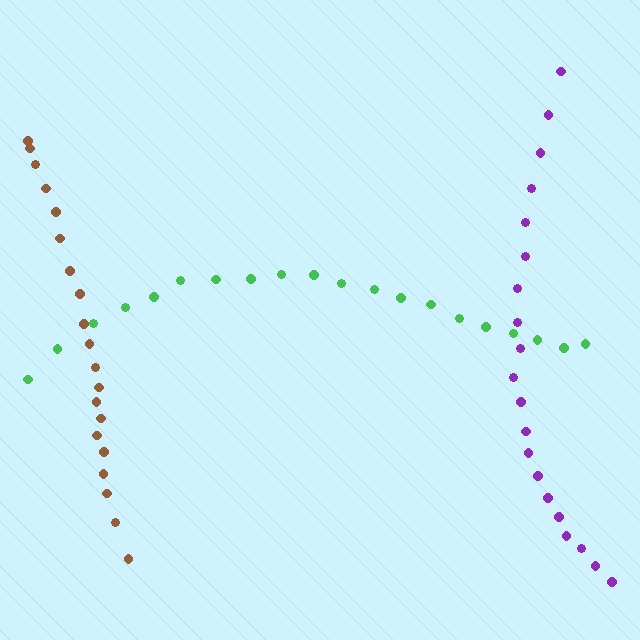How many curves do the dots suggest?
There are 3 distinct paths.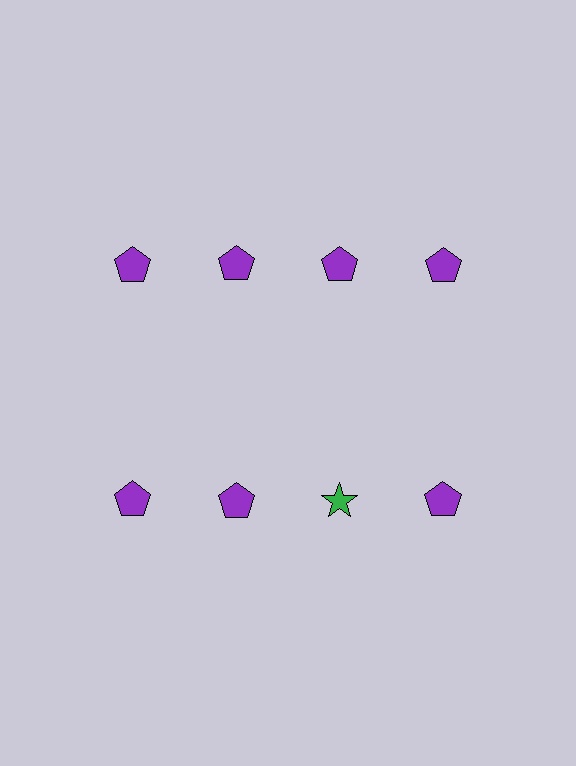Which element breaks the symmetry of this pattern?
The green star in the second row, center column breaks the symmetry. All other shapes are purple pentagons.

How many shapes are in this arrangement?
There are 8 shapes arranged in a grid pattern.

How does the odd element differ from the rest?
It differs in both color (green instead of purple) and shape (star instead of pentagon).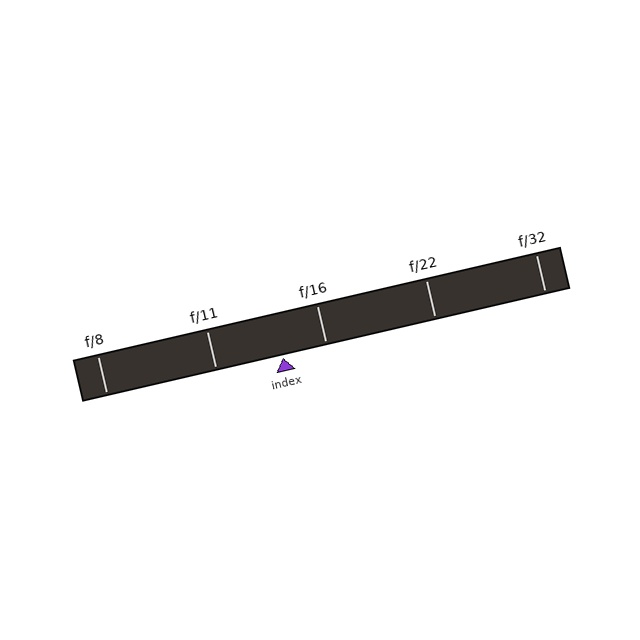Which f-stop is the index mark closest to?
The index mark is closest to f/16.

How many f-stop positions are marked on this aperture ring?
There are 5 f-stop positions marked.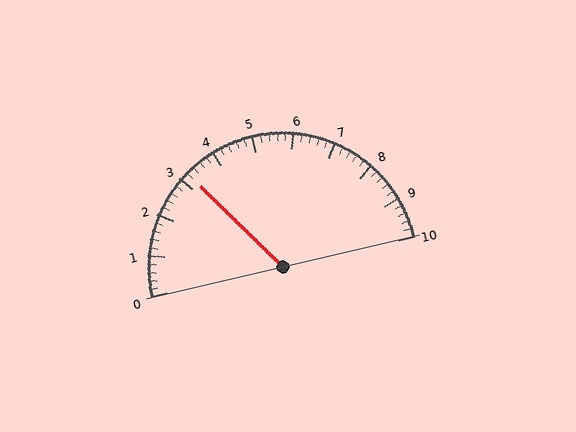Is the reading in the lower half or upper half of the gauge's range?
The reading is in the lower half of the range (0 to 10).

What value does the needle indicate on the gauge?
The needle indicates approximately 3.2.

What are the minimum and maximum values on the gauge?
The gauge ranges from 0 to 10.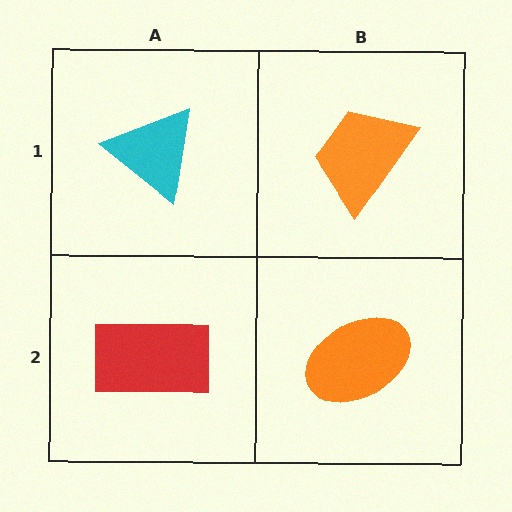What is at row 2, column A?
A red rectangle.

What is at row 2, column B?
An orange ellipse.